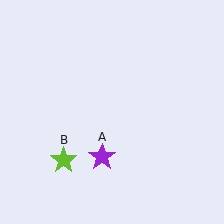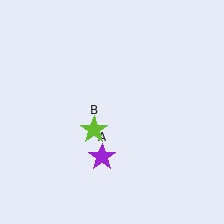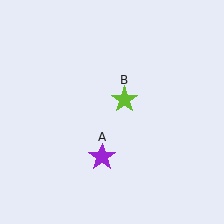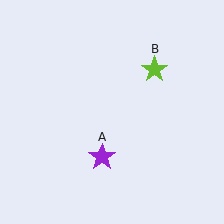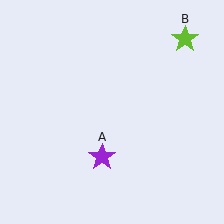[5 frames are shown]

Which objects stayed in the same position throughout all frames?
Purple star (object A) remained stationary.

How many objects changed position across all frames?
1 object changed position: lime star (object B).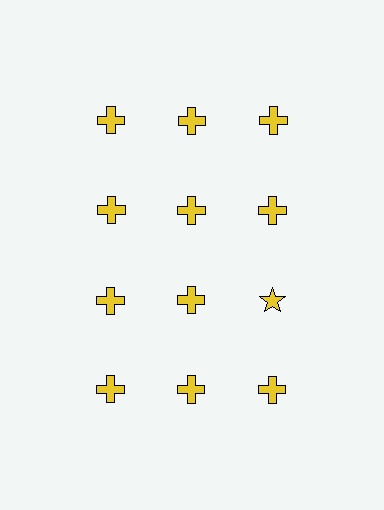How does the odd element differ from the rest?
It has a different shape: star instead of cross.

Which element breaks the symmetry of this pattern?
The yellow star in the third row, center column breaks the symmetry. All other shapes are yellow crosses.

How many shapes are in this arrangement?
There are 12 shapes arranged in a grid pattern.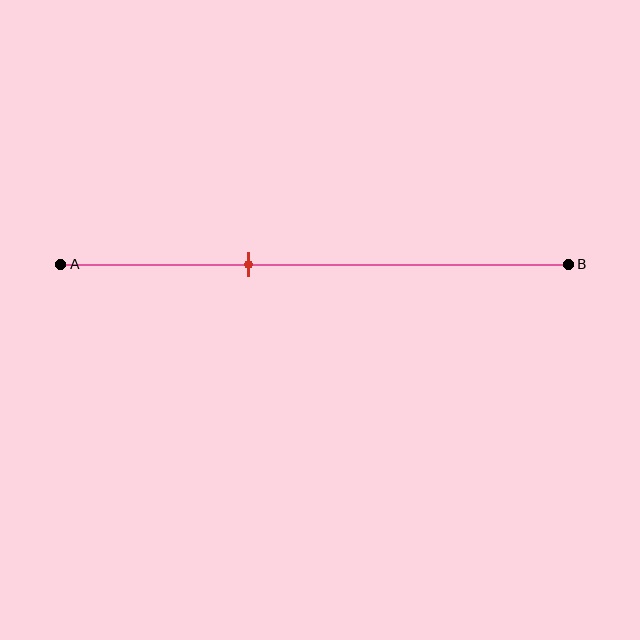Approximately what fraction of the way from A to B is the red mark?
The red mark is approximately 35% of the way from A to B.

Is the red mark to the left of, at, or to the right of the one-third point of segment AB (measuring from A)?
The red mark is to the right of the one-third point of segment AB.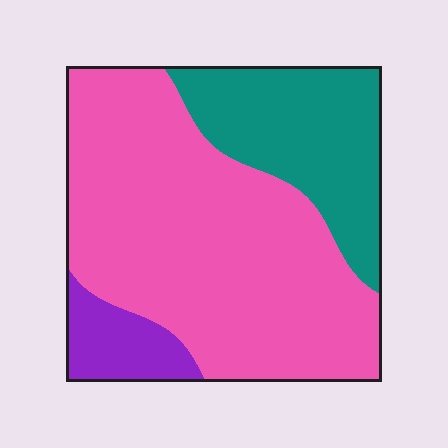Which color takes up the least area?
Purple, at roughly 10%.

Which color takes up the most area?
Pink, at roughly 65%.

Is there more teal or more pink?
Pink.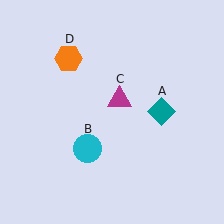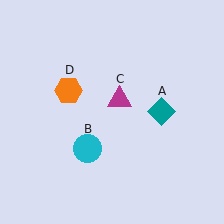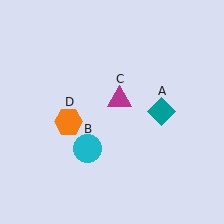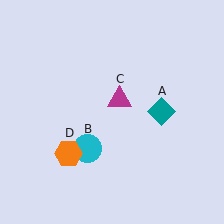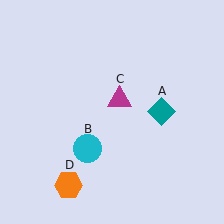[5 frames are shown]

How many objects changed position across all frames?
1 object changed position: orange hexagon (object D).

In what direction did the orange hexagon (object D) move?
The orange hexagon (object D) moved down.